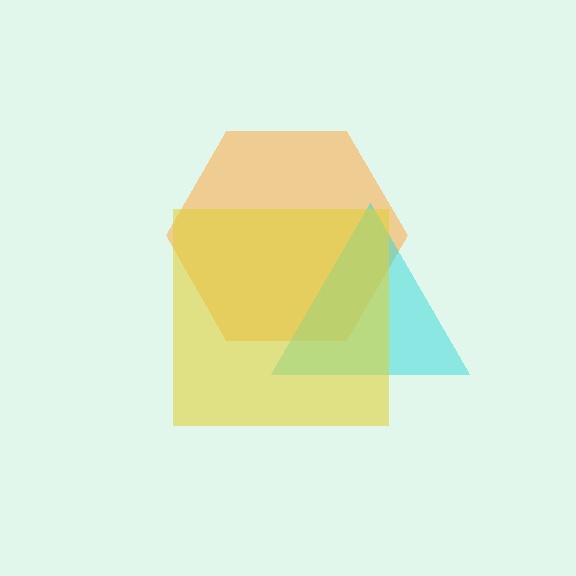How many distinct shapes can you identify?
There are 3 distinct shapes: an orange hexagon, a cyan triangle, a yellow square.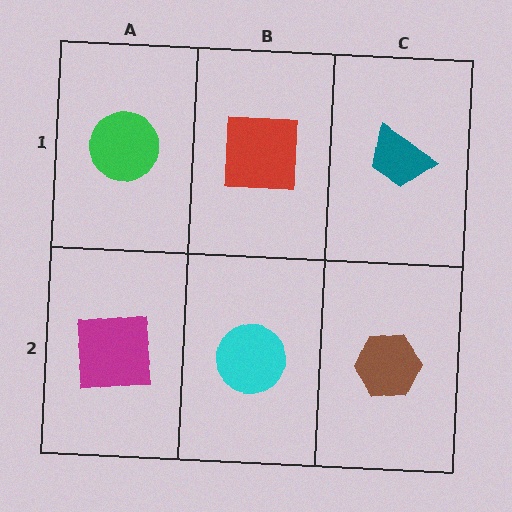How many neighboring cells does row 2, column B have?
3.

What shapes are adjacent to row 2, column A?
A green circle (row 1, column A), a cyan circle (row 2, column B).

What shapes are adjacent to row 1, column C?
A brown hexagon (row 2, column C), a red square (row 1, column B).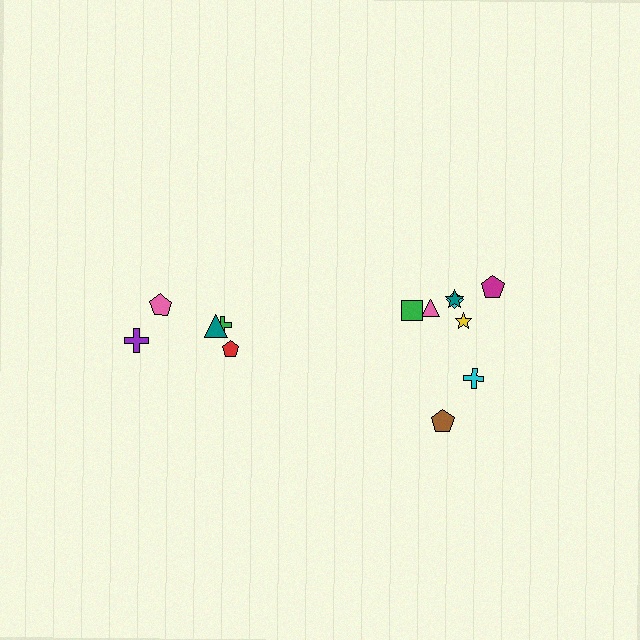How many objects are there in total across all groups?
There are 13 objects.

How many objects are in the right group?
There are 8 objects.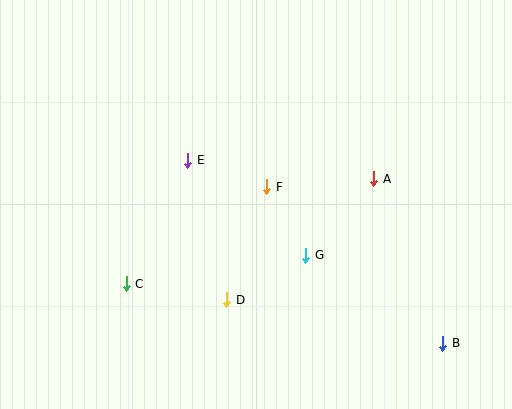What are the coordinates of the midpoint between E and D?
The midpoint between E and D is at (207, 230).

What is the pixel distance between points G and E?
The distance between G and E is 152 pixels.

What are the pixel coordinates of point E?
Point E is at (188, 160).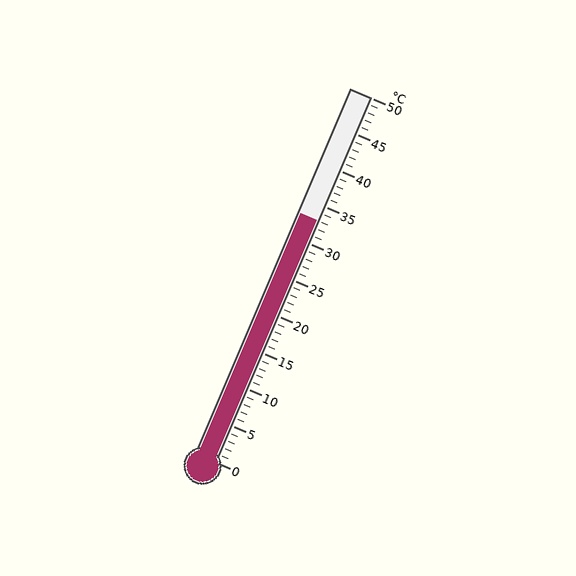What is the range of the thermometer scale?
The thermometer scale ranges from 0°C to 50°C.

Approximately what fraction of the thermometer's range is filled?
The thermometer is filled to approximately 65% of its range.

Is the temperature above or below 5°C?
The temperature is above 5°C.